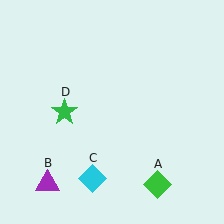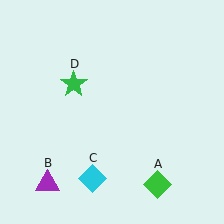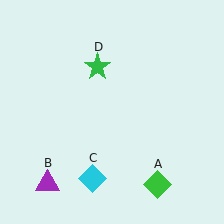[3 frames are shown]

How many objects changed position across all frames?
1 object changed position: green star (object D).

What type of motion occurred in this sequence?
The green star (object D) rotated clockwise around the center of the scene.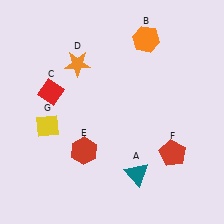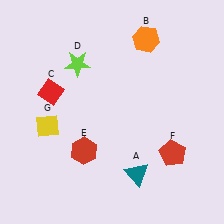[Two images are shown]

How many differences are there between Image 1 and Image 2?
There is 1 difference between the two images.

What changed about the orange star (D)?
In Image 1, D is orange. In Image 2, it changed to lime.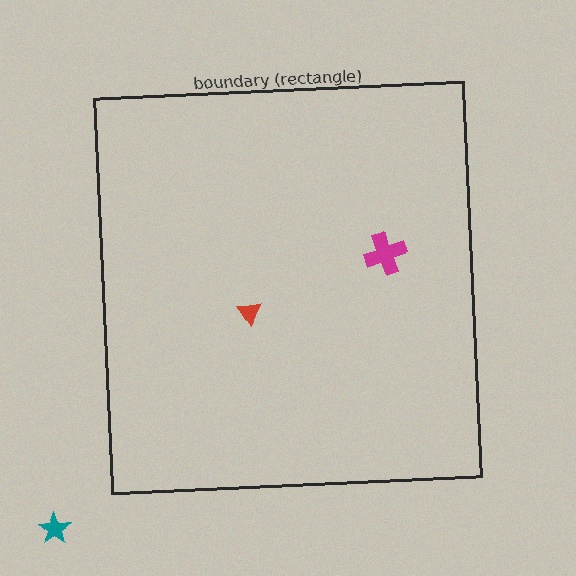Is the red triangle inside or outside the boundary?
Inside.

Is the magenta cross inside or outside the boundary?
Inside.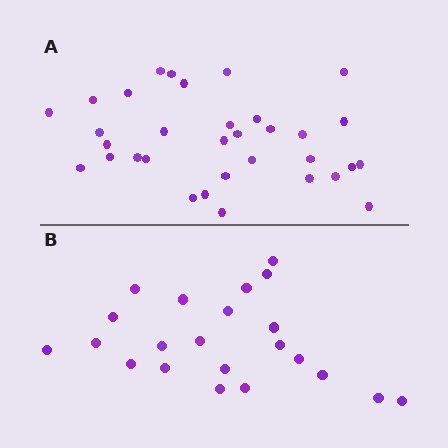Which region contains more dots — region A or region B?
Region A (the top region) has more dots.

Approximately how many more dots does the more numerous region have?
Region A has roughly 12 or so more dots than region B.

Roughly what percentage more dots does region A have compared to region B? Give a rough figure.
About 50% more.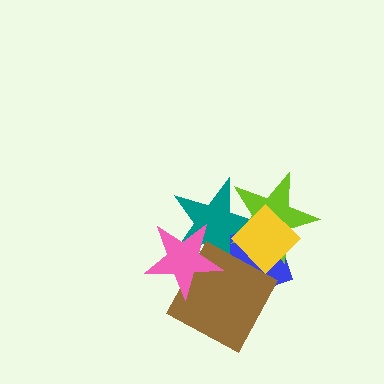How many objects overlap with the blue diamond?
5 objects overlap with the blue diamond.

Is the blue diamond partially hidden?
Yes, it is partially covered by another shape.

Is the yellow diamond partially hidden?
No, no other shape covers it.